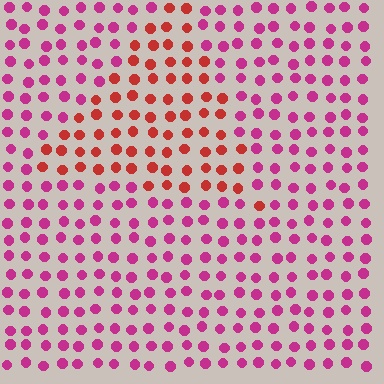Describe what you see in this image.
The image is filled with small magenta elements in a uniform arrangement. A triangle-shaped region is visible where the elements are tinted to a slightly different hue, forming a subtle color boundary.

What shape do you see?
I see a triangle.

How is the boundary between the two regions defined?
The boundary is defined purely by a slight shift in hue (about 40 degrees). Spacing, size, and orientation are identical on both sides.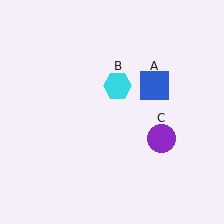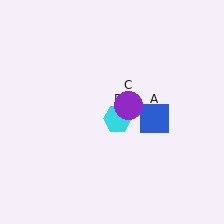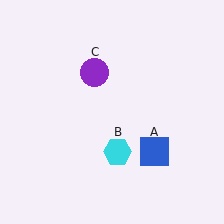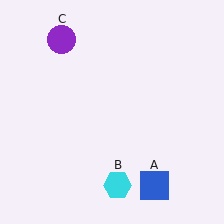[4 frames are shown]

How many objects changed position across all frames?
3 objects changed position: blue square (object A), cyan hexagon (object B), purple circle (object C).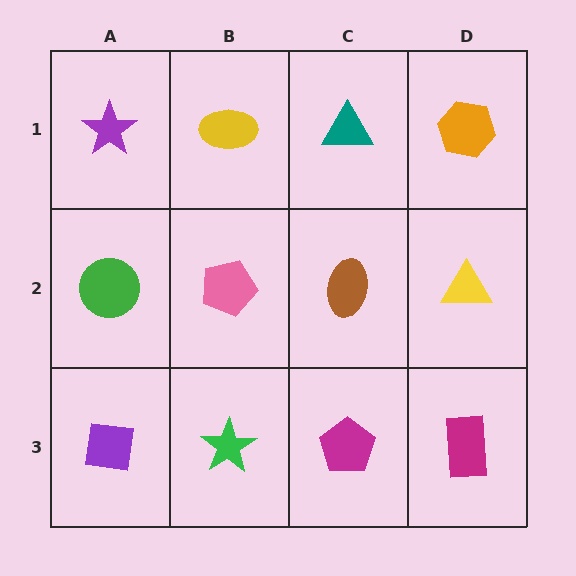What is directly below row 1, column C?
A brown ellipse.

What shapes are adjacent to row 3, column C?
A brown ellipse (row 2, column C), a green star (row 3, column B), a magenta rectangle (row 3, column D).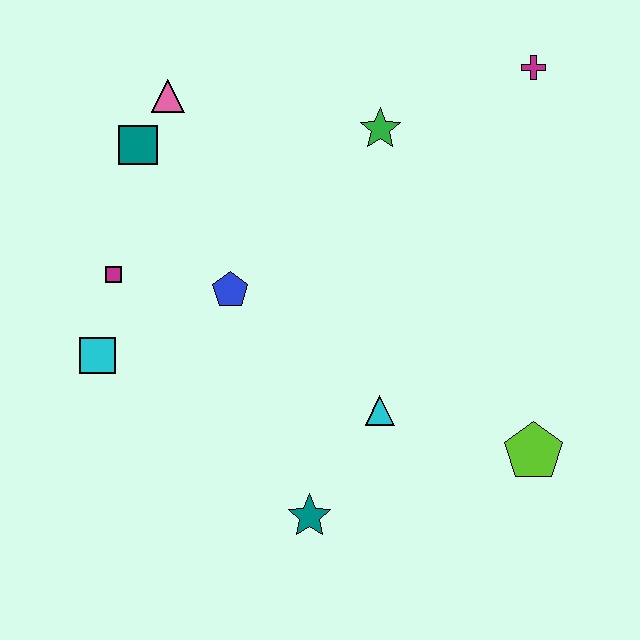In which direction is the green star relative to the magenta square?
The green star is to the right of the magenta square.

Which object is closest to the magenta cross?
The green star is closest to the magenta cross.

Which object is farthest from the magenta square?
The magenta cross is farthest from the magenta square.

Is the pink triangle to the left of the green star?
Yes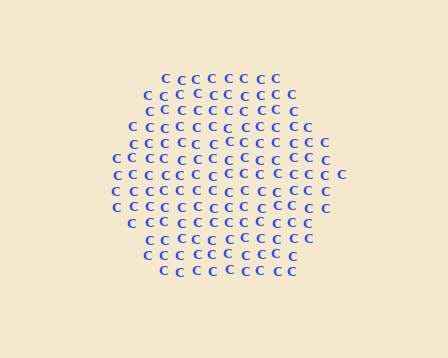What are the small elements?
The small elements are letter C's.